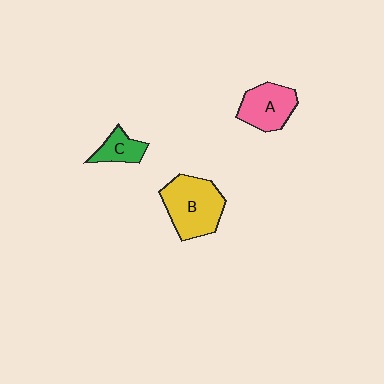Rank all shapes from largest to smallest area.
From largest to smallest: B (yellow), A (pink), C (green).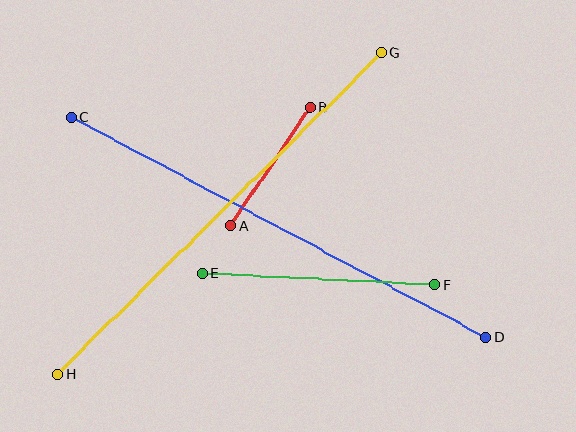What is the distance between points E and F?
The distance is approximately 232 pixels.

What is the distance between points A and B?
The distance is approximately 142 pixels.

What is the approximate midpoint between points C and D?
The midpoint is at approximately (279, 227) pixels.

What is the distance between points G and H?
The distance is approximately 456 pixels.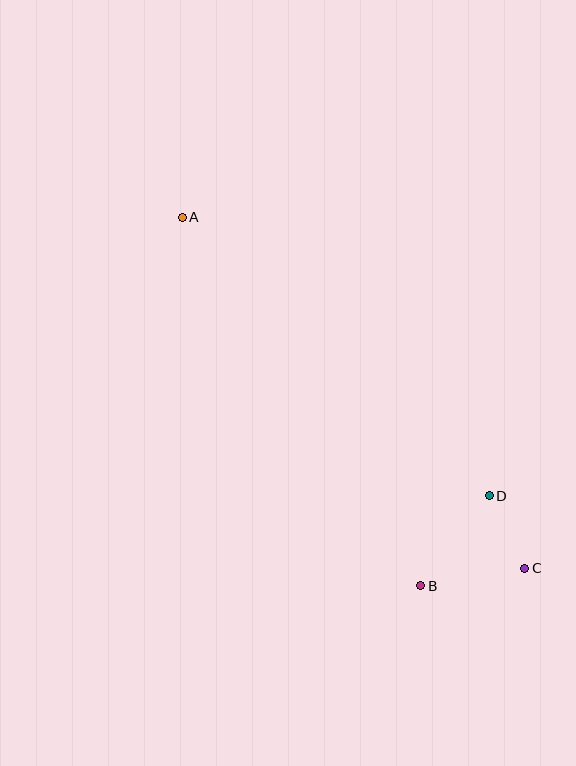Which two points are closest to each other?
Points C and D are closest to each other.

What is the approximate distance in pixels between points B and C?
The distance between B and C is approximately 105 pixels.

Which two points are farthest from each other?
Points A and C are farthest from each other.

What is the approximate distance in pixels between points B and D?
The distance between B and D is approximately 113 pixels.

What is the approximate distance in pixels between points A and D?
The distance between A and D is approximately 415 pixels.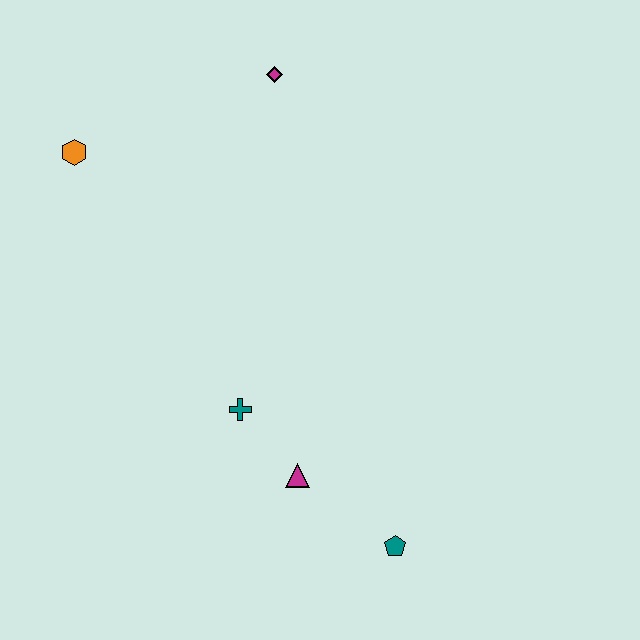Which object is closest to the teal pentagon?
The magenta triangle is closest to the teal pentagon.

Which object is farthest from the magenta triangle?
The magenta diamond is farthest from the magenta triangle.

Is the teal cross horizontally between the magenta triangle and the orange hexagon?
Yes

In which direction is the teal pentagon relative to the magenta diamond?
The teal pentagon is below the magenta diamond.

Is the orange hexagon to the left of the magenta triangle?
Yes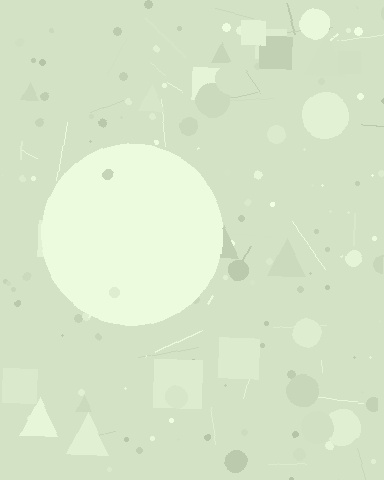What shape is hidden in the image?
A circle is hidden in the image.